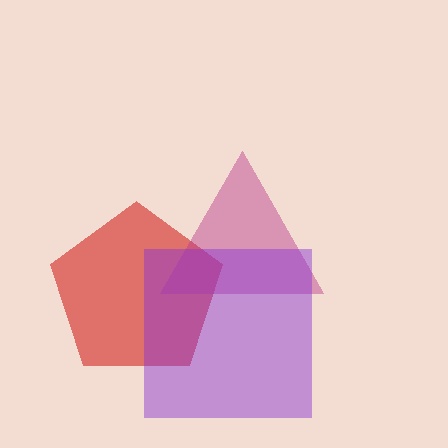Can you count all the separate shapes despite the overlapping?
Yes, there are 3 separate shapes.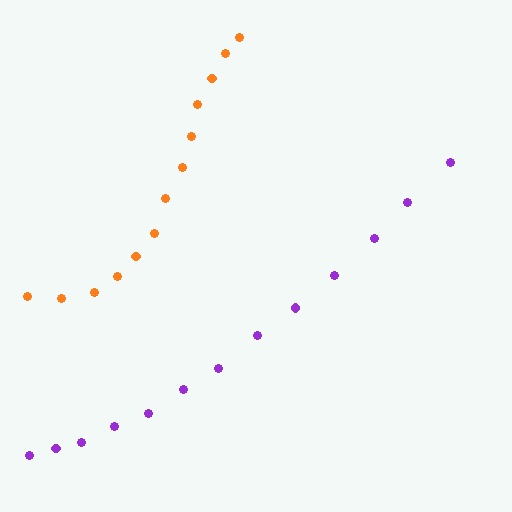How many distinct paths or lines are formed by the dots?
There are 2 distinct paths.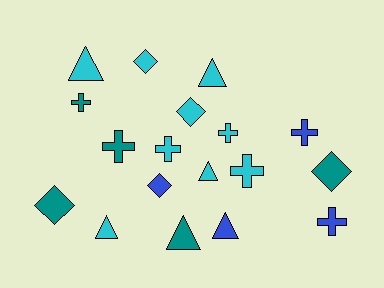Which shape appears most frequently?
Cross, with 7 objects.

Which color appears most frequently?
Cyan, with 9 objects.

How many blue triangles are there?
There is 1 blue triangle.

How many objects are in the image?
There are 18 objects.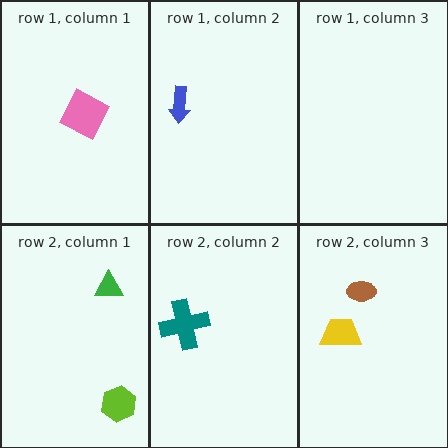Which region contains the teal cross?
The row 2, column 2 region.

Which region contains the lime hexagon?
The row 2, column 1 region.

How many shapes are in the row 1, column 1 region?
1.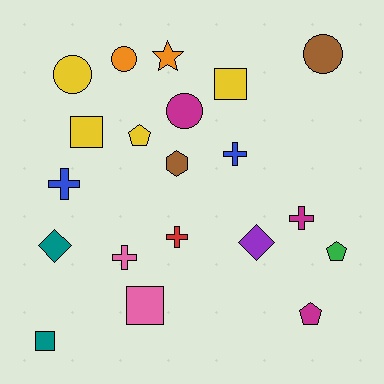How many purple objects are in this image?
There is 1 purple object.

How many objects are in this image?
There are 20 objects.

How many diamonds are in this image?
There are 2 diamonds.